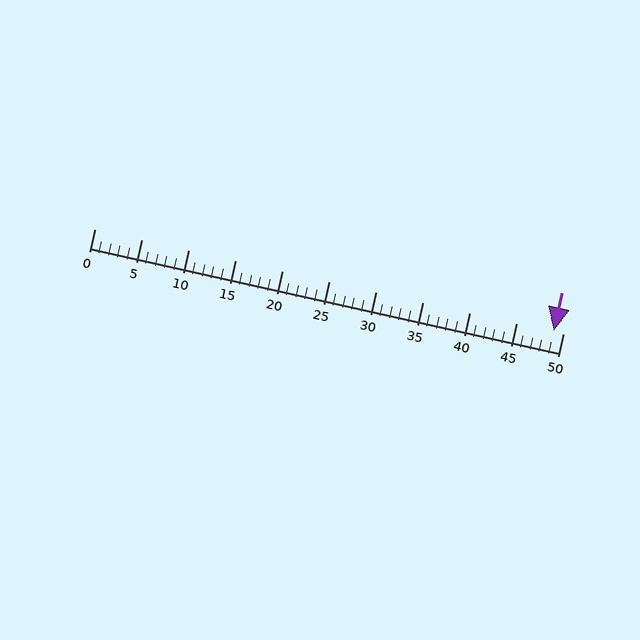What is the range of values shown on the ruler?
The ruler shows values from 0 to 50.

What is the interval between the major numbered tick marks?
The major tick marks are spaced 5 units apart.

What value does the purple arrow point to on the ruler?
The purple arrow points to approximately 49.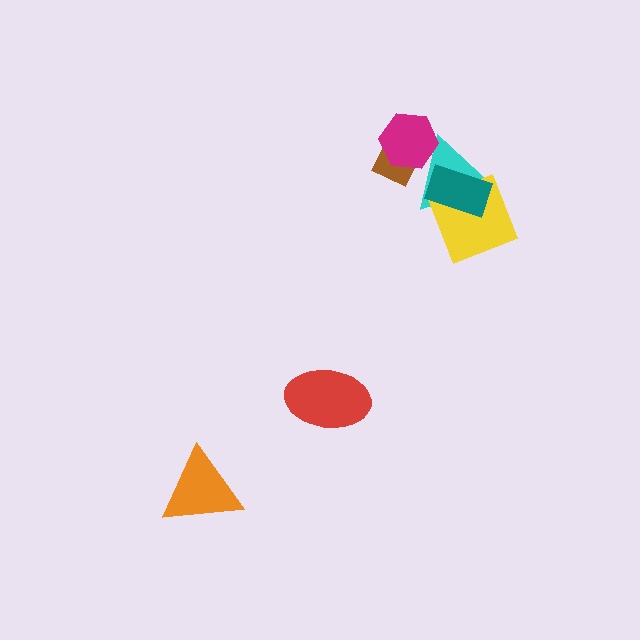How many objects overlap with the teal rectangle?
2 objects overlap with the teal rectangle.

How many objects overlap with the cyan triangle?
4 objects overlap with the cyan triangle.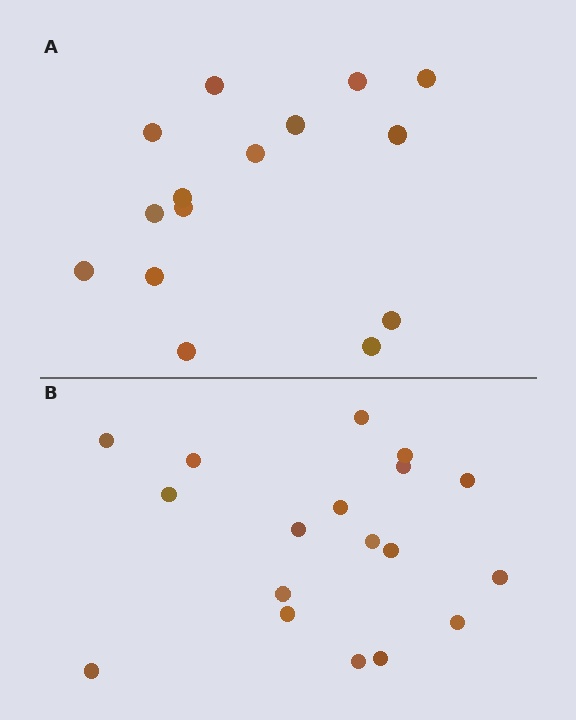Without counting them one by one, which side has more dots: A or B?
Region B (the bottom region) has more dots.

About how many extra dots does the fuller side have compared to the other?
Region B has just a few more — roughly 2 or 3 more dots than region A.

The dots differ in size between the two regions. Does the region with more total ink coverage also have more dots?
No. Region A has more total ink coverage because its dots are larger, but region B actually contains more individual dots. Total area can be misleading — the number of items is what matters here.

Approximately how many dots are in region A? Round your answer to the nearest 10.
About 20 dots. (The exact count is 15, which rounds to 20.)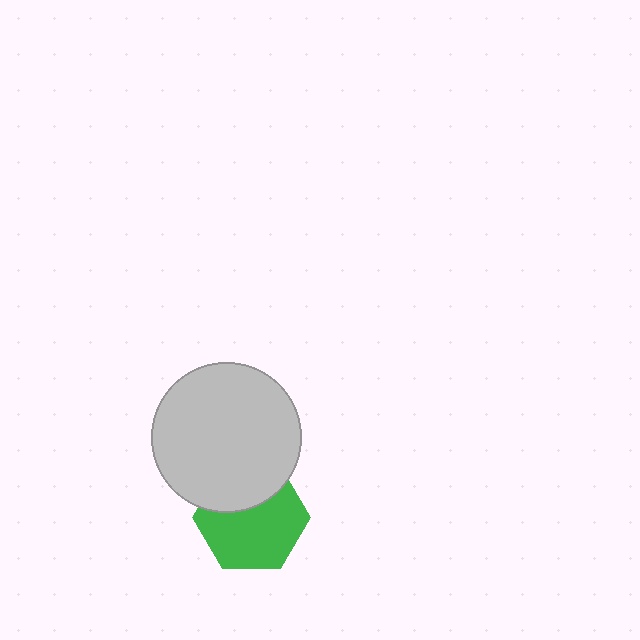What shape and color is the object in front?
The object in front is a light gray circle.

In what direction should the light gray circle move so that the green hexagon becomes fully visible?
The light gray circle should move up. That is the shortest direction to clear the overlap and leave the green hexagon fully visible.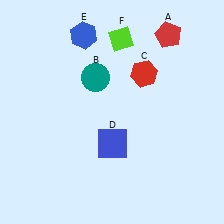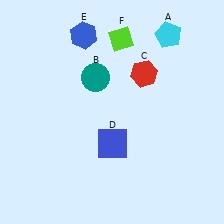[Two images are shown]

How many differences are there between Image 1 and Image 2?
There is 1 difference between the two images.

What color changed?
The pentagon (A) changed from red in Image 1 to cyan in Image 2.